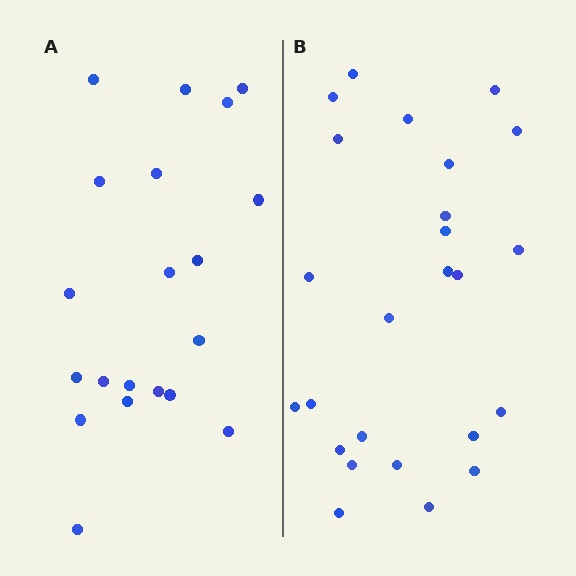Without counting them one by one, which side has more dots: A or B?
Region B (the right region) has more dots.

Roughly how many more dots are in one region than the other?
Region B has about 5 more dots than region A.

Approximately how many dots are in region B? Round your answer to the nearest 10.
About 20 dots. (The exact count is 25, which rounds to 20.)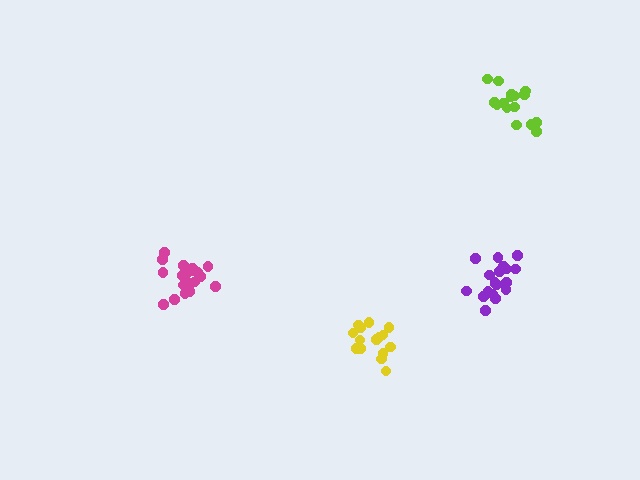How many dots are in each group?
Group 1: 19 dots, Group 2: 15 dots, Group 3: 21 dots, Group 4: 16 dots (71 total).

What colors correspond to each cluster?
The clusters are colored: purple, yellow, magenta, lime.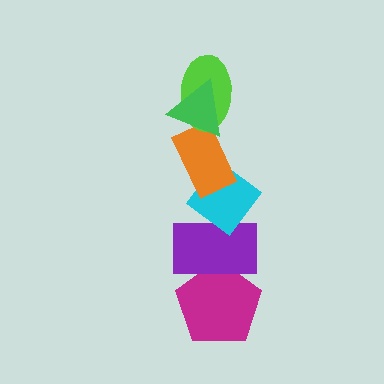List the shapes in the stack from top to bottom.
From top to bottom: the green triangle, the lime ellipse, the orange rectangle, the cyan diamond, the purple rectangle, the magenta pentagon.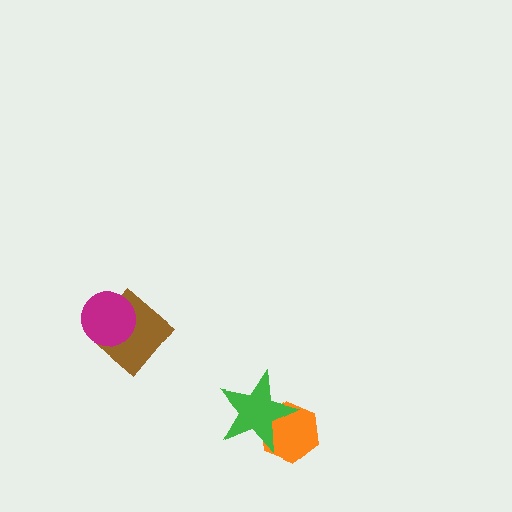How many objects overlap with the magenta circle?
1 object overlaps with the magenta circle.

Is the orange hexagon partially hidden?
Yes, it is partially covered by another shape.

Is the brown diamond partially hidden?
Yes, it is partially covered by another shape.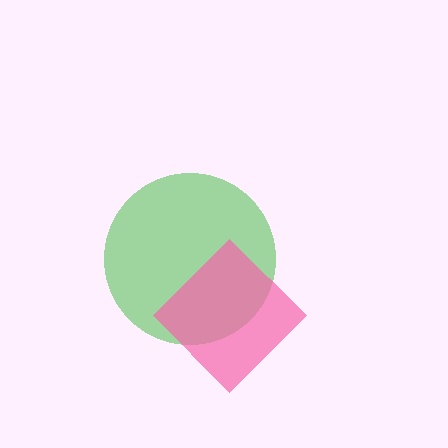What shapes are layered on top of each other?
The layered shapes are: a green circle, a pink diamond.